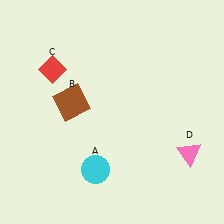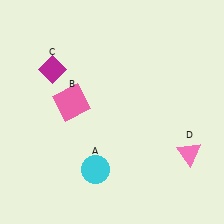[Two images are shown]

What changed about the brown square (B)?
In Image 1, B is brown. In Image 2, it changed to pink.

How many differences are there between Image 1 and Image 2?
There are 2 differences between the two images.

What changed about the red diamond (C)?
In Image 1, C is red. In Image 2, it changed to magenta.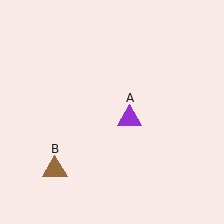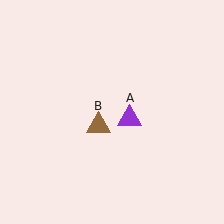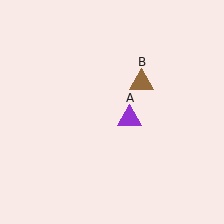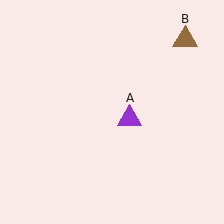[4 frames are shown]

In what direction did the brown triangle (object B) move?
The brown triangle (object B) moved up and to the right.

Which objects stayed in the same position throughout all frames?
Purple triangle (object A) remained stationary.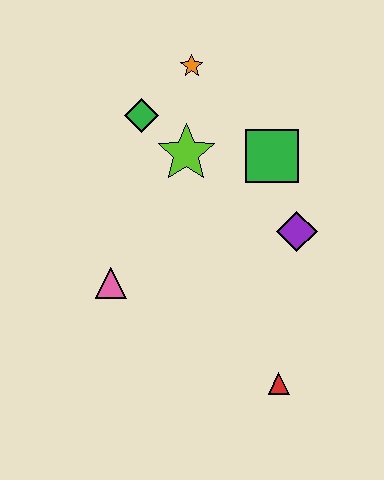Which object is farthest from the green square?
The red triangle is farthest from the green square.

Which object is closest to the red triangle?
The purple diamond is closest to the red triangle.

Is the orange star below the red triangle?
No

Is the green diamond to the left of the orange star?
Yes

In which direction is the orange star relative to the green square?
The orange star is above the green square.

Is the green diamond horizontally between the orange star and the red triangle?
No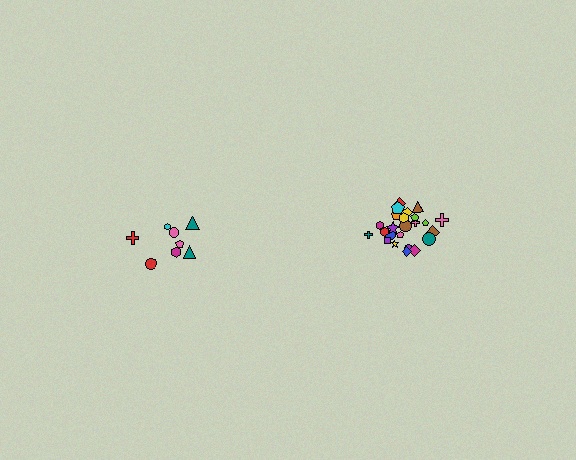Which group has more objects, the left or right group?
The right group.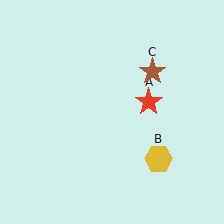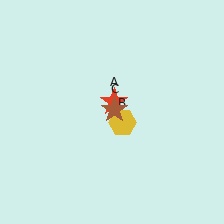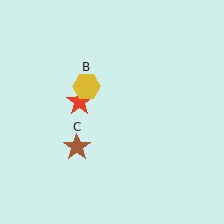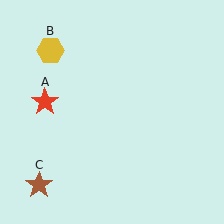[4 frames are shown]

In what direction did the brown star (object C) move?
The brown star (object C) moved down and to the left.